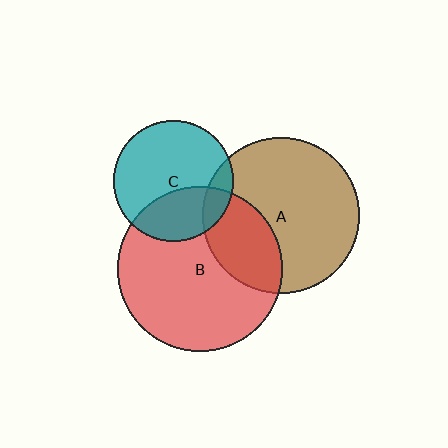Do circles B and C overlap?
Yes.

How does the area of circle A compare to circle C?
Approximately 1.7 times.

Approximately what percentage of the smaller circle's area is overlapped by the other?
Approximately 35%.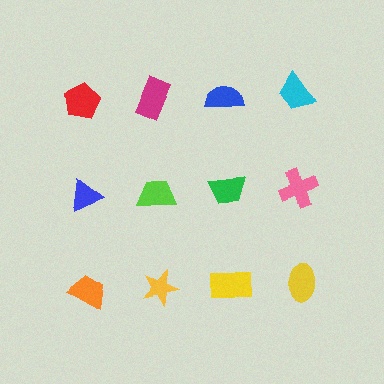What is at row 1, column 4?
A cyan trapezoid.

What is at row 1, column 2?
A magenta rectangle.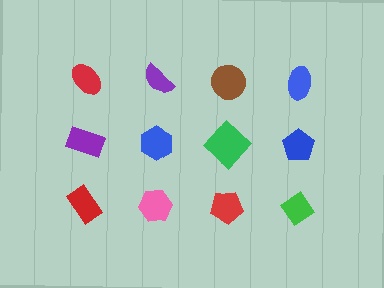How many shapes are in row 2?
4 shapes.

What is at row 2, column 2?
A blue hexagon.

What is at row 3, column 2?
A pink hexagon.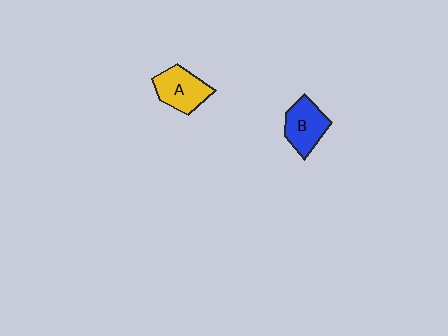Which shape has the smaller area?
Shape B (blue).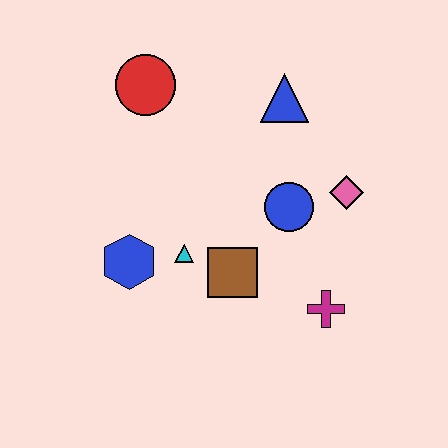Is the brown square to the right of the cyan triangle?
Yes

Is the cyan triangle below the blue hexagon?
No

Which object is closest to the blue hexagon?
The cyan triangle is closest to the blue hexagon.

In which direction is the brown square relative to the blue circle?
The brown square is below the blue circle.